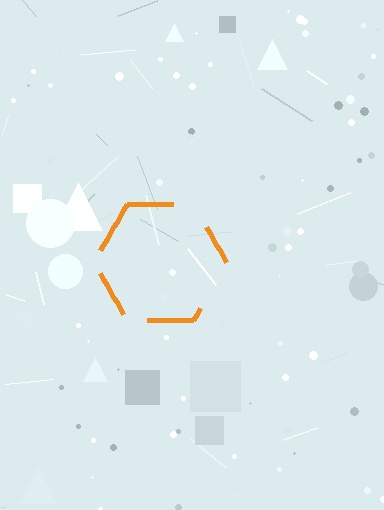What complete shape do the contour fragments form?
The contour fragments form a hexagon.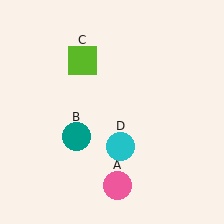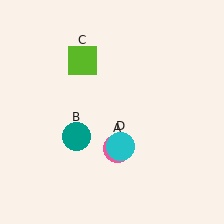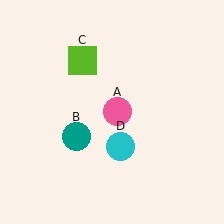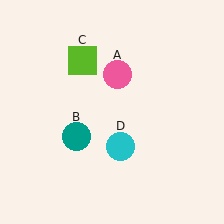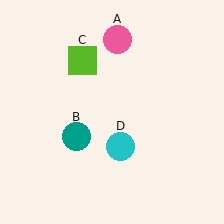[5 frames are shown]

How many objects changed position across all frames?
1 object changed position: pink circle (object A).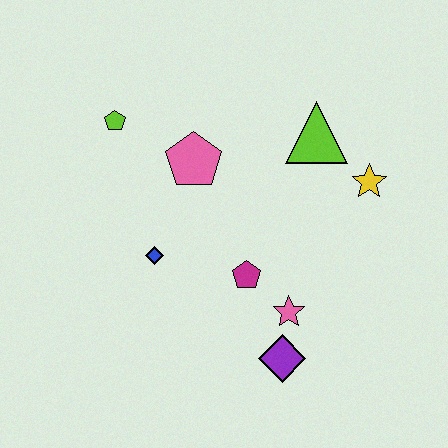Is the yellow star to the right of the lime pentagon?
Yes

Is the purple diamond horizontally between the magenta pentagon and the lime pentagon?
No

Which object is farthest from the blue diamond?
The yellow star is farthest from the blue diamond.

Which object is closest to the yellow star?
The lime triangle is closest to the yellow star.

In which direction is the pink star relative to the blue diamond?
The pink star is to the right of the blue diamond.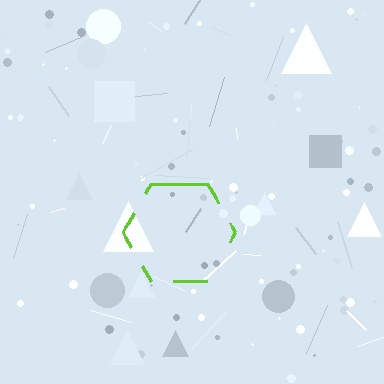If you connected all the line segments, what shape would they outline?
They would outline a hexagon.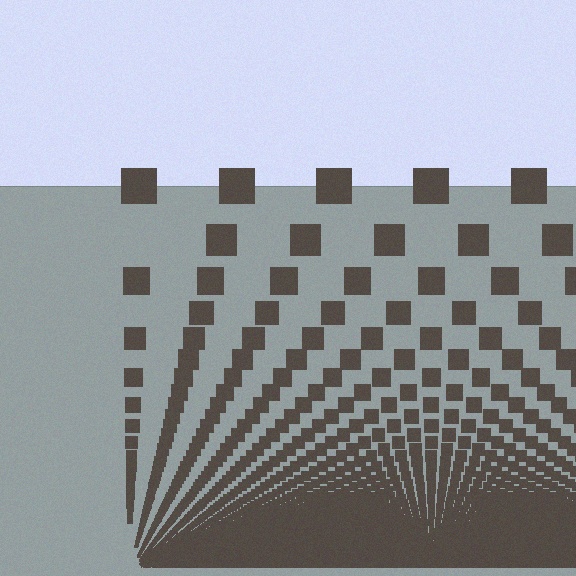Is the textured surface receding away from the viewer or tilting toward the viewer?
The surface appears to tilt toward the viewer. Texture elements get larger and sparser toward the top.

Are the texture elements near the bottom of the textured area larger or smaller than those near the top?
Smaller. The gradient is inverted — elements near the bottom are smaller and denser.